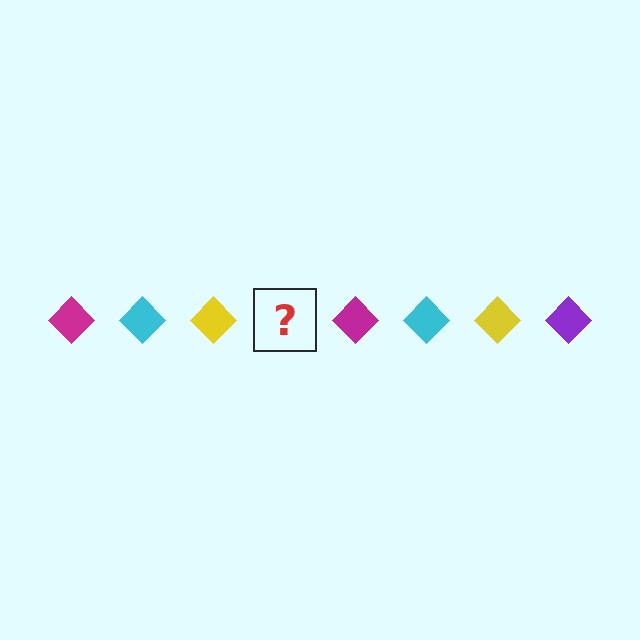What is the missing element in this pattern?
The missing element is a purple diamond.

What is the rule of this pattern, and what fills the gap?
The rule is that the pattern cycles through magenta, cyan, yellow, purple diamonds. The gap should be filled with a purple diamond.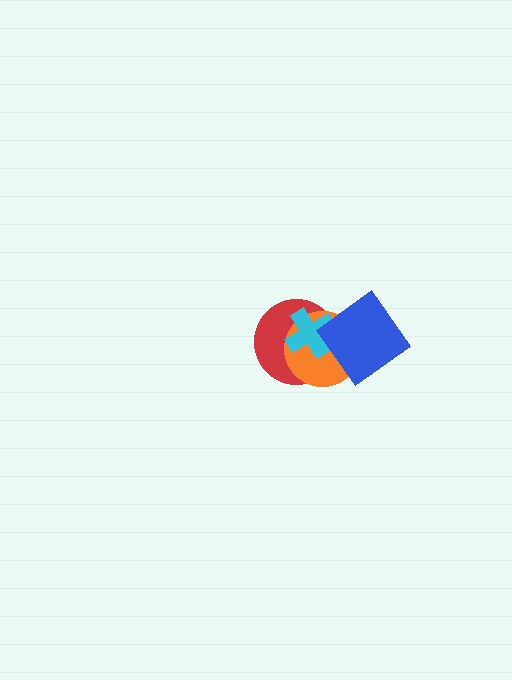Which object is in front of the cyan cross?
The blue diamond is in front of the cyan cross.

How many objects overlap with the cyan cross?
3 objects overlap with the cyan cross.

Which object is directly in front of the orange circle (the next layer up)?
The cyan cross is directly in front of the orange circle.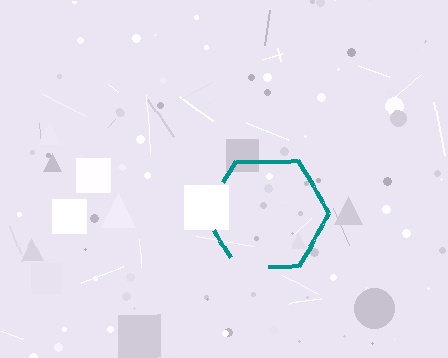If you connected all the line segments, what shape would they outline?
They would outline a hexagon.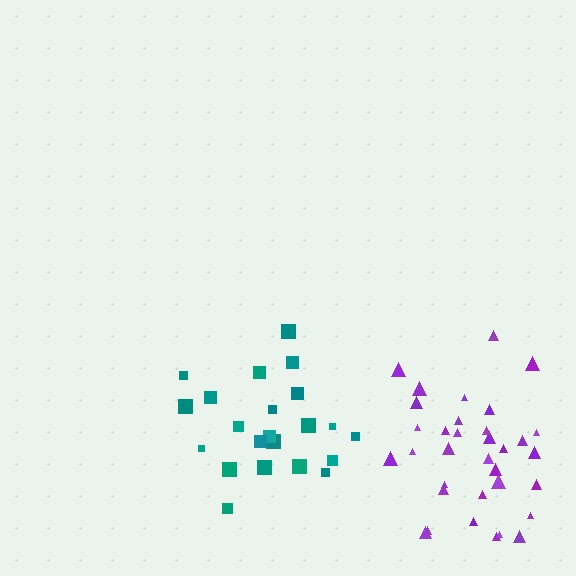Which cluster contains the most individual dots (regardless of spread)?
Purple (34).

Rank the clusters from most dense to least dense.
teal, purple.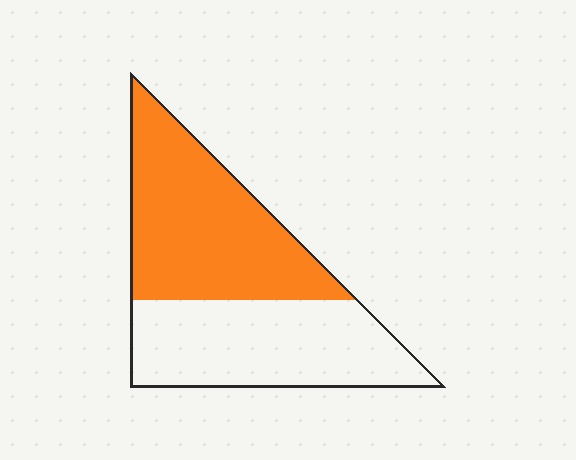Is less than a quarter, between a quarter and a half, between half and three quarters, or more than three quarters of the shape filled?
Between half and three quarters.